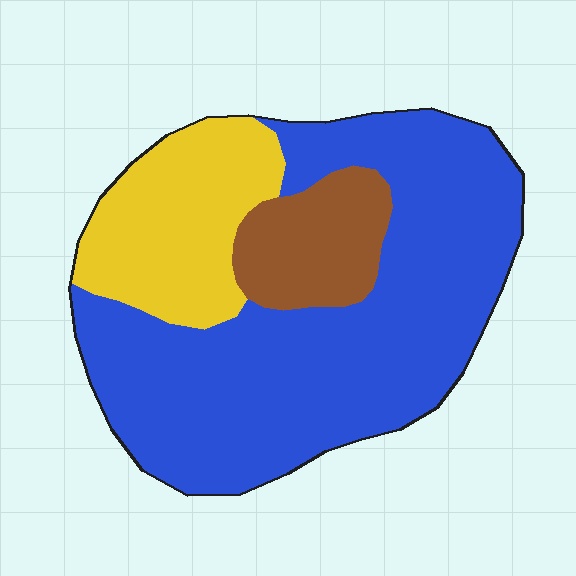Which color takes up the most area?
Blue, at roughly 65%.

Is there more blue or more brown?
Blue.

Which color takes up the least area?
Brown, at roughly 15%.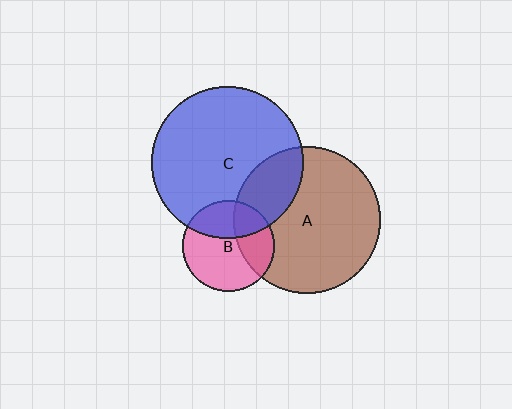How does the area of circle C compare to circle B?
Approximately 2.8 times.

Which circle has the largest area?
Circle C (blue).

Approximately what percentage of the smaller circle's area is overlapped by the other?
Approximately 35%.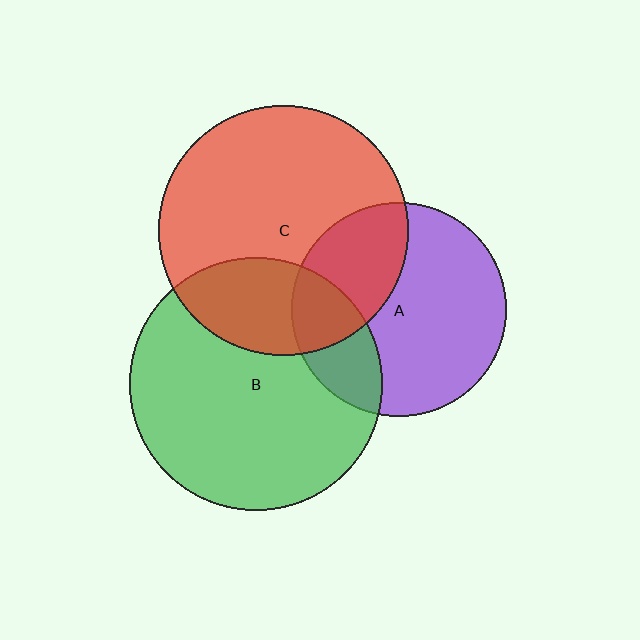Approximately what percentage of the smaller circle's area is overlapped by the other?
Approximately 25%.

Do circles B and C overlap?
Yes.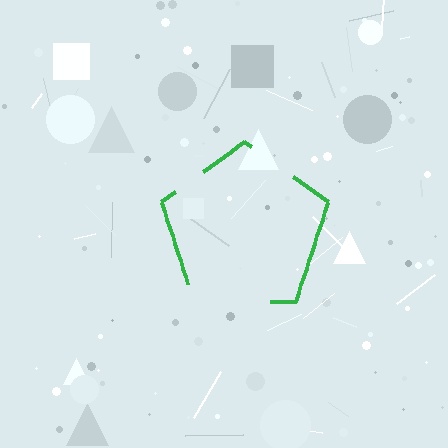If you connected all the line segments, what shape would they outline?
They would outline a pentagon.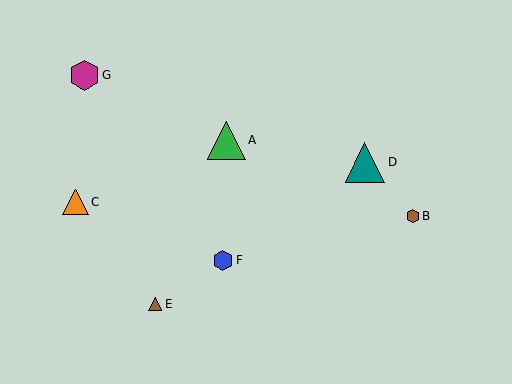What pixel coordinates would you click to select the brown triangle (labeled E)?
Click at (155, 304) to select the brown triangle E.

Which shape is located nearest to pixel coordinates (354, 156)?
The teal triangle (labeled D) at (365, 162) is nearest to that location.